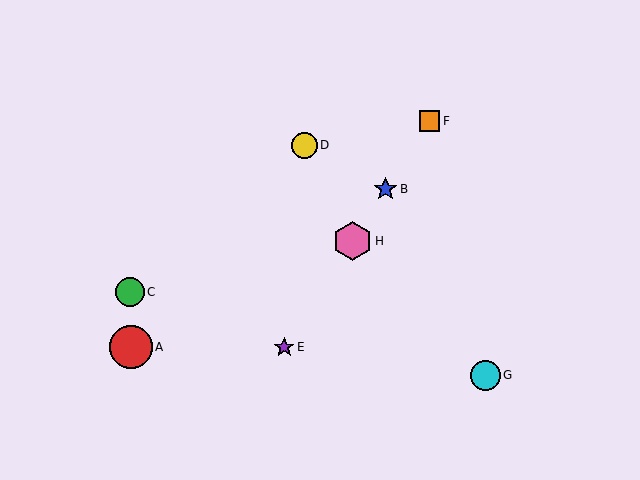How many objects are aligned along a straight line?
4 objects (B, E, F, H) are aligned along a straight line.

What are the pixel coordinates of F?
Object F is at (429, 121).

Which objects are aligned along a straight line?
Objects B, E, F, H are aligned along a straight line.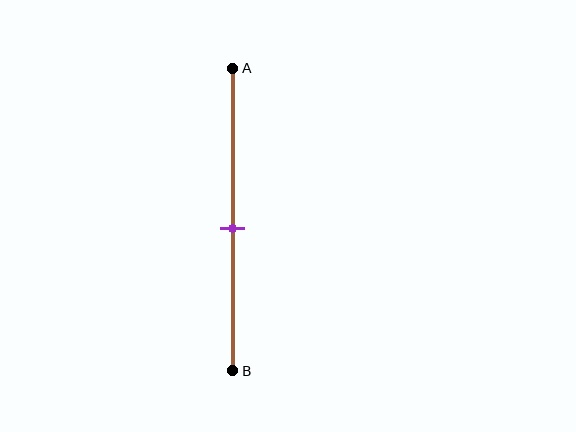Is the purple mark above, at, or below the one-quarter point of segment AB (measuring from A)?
The purple mark is below the one-quarter point of segment AB.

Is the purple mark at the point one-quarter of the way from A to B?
No, the mark is at about 55% from A, not at the 25% one-quarter point.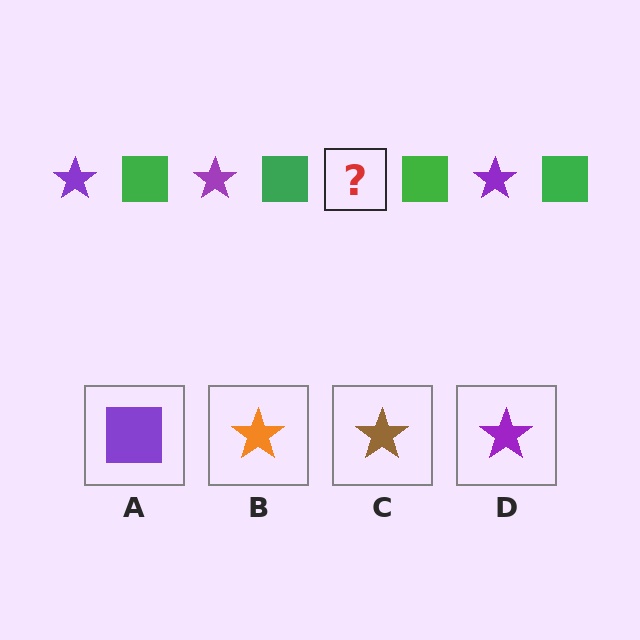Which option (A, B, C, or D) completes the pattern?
D.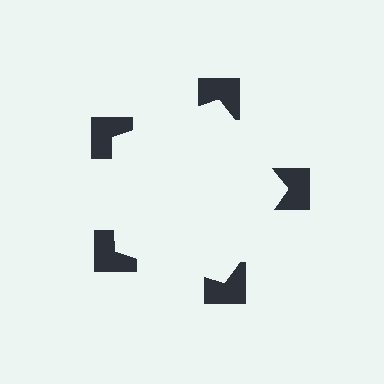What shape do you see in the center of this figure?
An illusory pentagon — its edges are inferred from the aligned wedge cuts in the notched squares, not physically drawn.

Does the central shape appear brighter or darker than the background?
It typically appears slightly brighter than the background, even though no actual brightness change is drawn.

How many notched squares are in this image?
There are 5 — one at each vertex of the illusory pentagon.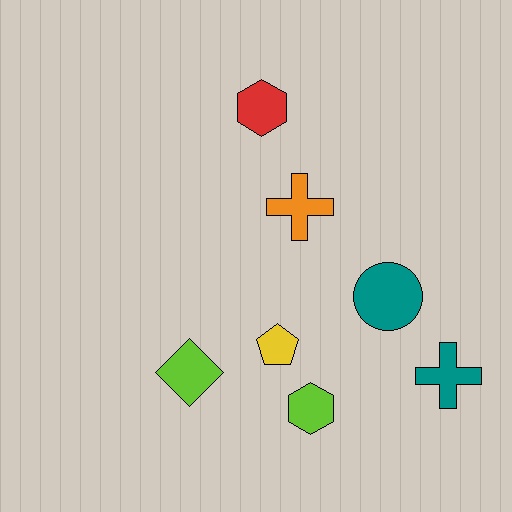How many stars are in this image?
There are no stars.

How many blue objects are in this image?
There are no blue objects.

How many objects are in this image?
There are 7 objects.